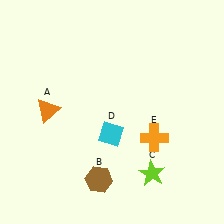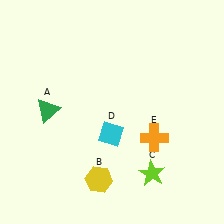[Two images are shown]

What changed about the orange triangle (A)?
In Image 1, A is orange. In Image 2, it changed to green.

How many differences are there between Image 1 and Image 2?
There are 2 differences between the two images.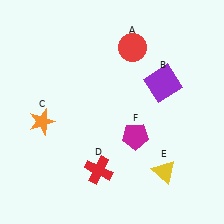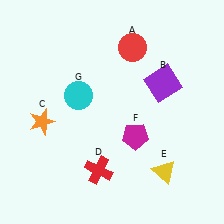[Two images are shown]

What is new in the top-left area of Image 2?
A cyan circle (G) was added in the top-left area of Image 2.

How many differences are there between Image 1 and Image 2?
There is 1 difference between the two images.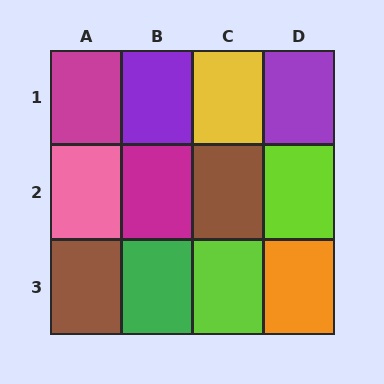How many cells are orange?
1 cell is orange.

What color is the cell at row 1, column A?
Magenta.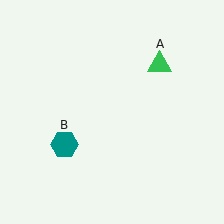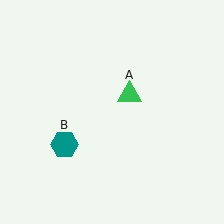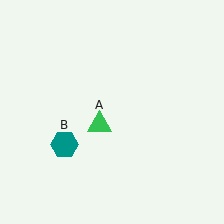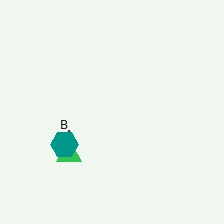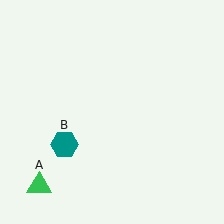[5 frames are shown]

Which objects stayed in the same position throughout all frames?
Teal hexagon (object B) remained stationary.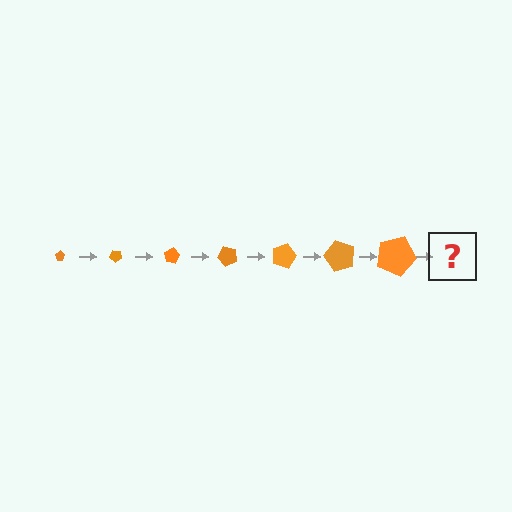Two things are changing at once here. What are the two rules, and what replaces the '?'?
The two rules are that the pentagon grows larger each step and it rotates 40 degrees each step. The '?' should be a pentagon, larger than the previous one and rotated 280 degrees from the start.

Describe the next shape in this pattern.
It should be a pentagon, larger than the previous one and rotated 280 degrees from the start.